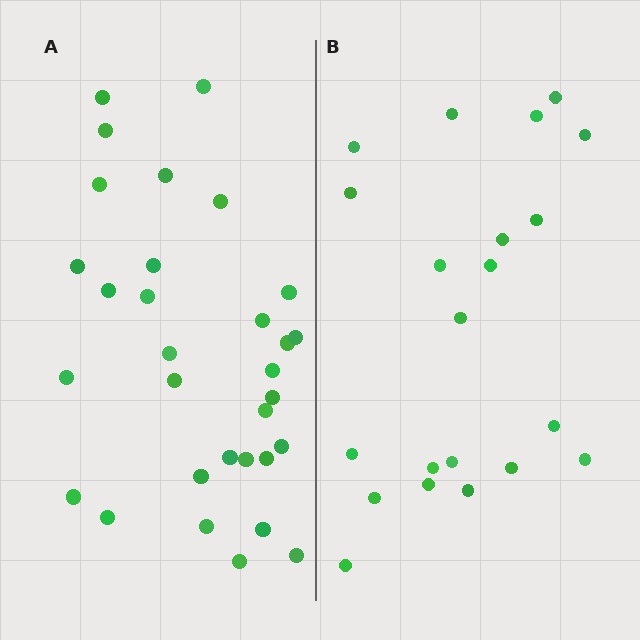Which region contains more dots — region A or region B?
Region A (the left region) has more dots.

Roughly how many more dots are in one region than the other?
Region A has roughly 10 or so more dots than region B.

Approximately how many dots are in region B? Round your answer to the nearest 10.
About 20 dots. (The exact count is 21, which rounds to 20.)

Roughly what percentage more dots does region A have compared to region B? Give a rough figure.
About 50% more.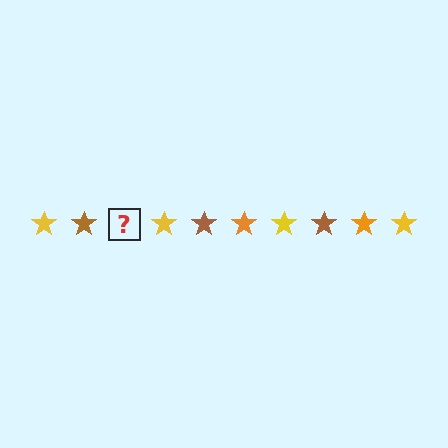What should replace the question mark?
The question mark should be replaced with an orange star.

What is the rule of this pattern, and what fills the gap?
The rule is that the pattern cycles through yellow, brown, orange stars. The gap should be filled with an orange star.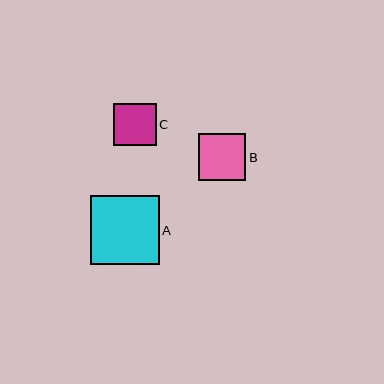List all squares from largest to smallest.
From largest to smallest: A, B, C.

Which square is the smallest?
Square C is the smallest with a size of approximately 42 pixels.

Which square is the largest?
Square A is the largest with a size of approximately 69 pixels.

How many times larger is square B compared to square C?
Square B is approximately 1.1 times the size of square C.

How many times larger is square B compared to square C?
Square B is approximately 1.1 times the size of square C.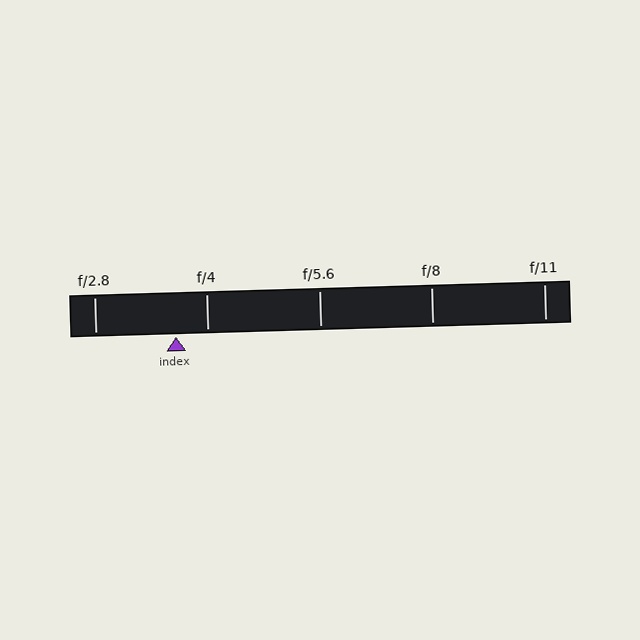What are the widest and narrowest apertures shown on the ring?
The widest aperture shown is f/2.8 and the narrowest is f/11.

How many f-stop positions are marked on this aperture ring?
There are 5 f-stop positions marked.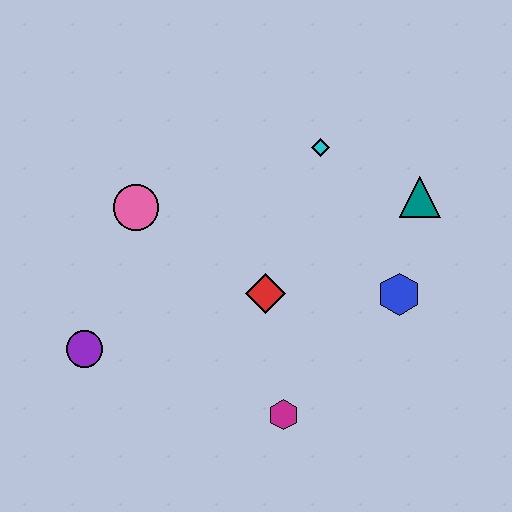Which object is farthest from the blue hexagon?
The purple circle is farthest from the blue hexagon.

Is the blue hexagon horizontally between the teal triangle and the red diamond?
Yes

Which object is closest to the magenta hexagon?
The red diamond is closest to the magenta hexagon.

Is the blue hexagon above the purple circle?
Yes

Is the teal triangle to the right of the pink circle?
Yes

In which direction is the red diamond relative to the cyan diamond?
The red diamond is below the cyan diamond.